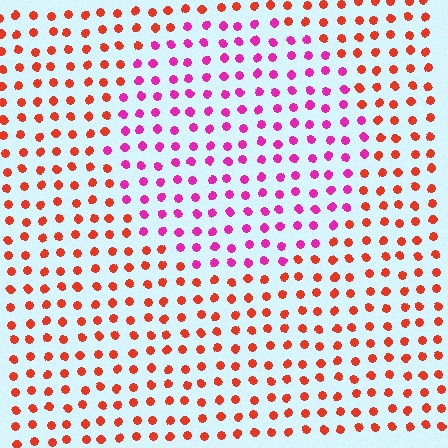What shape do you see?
I see a circle.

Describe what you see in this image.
The image is filled with small red elements in a uniform arrangement. A circle-shaped region is visible where the elements are tinted to a slightly different hue, forming a subtle color boundary.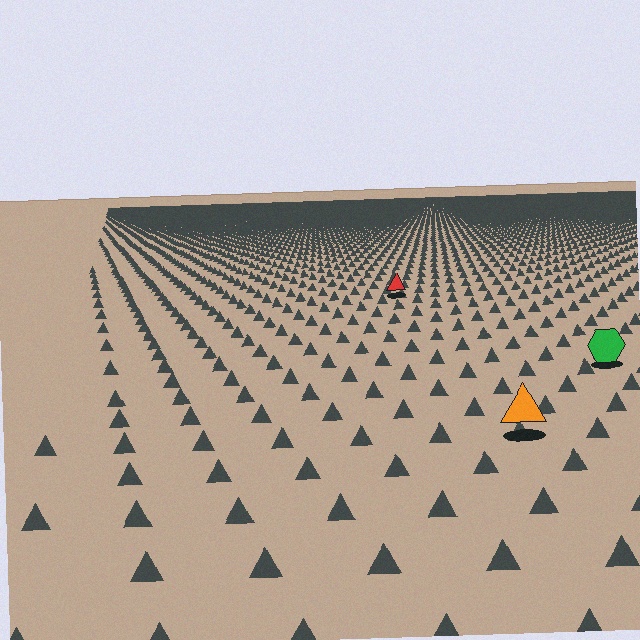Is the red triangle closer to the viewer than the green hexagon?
No. The green hexagon is closer — you can tell from the texture gradient: the ground texture is coarser near it.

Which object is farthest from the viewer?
The red triangle is farthest from the viewer. It appears smaller and the ground texture around it is denser.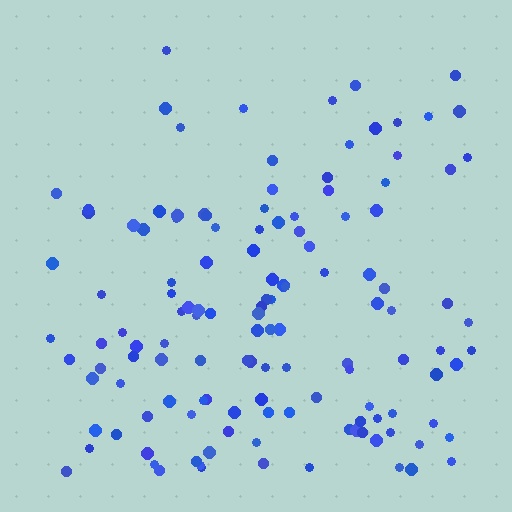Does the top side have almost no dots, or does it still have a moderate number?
Still a moderate number, just noticeably fewer than the bottom.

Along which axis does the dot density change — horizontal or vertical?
Vertical.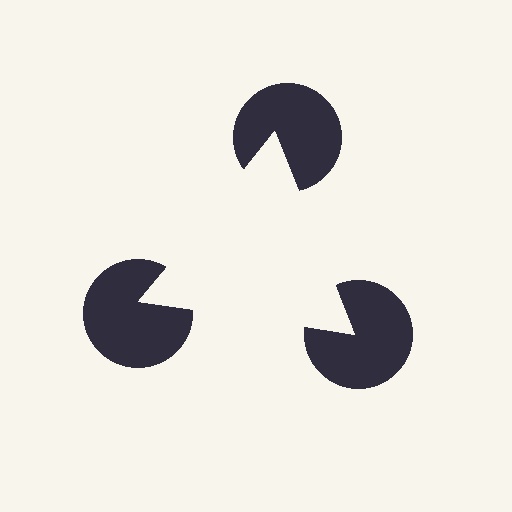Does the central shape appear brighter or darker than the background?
It typically appears slightly brighter than the background, even though no actual brightness change is drawn.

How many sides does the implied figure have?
3 sides.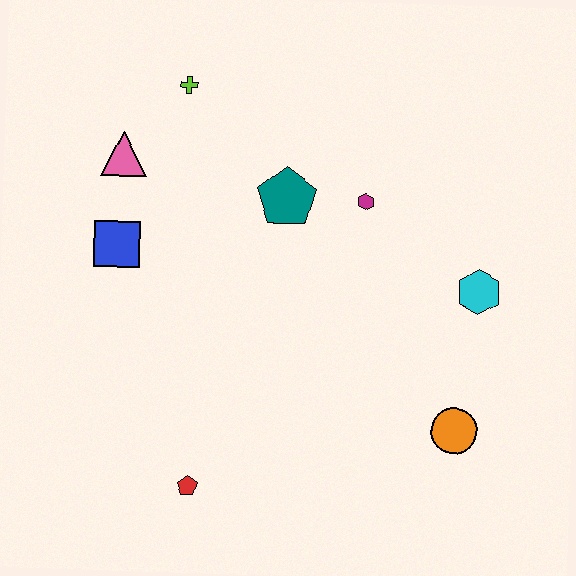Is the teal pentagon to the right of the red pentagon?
Yes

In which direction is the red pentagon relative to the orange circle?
The red pentagon is to the left of the orange circle.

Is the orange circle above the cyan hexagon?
No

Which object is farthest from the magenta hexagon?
The red pentagon is farthest from the magenta hexagon.